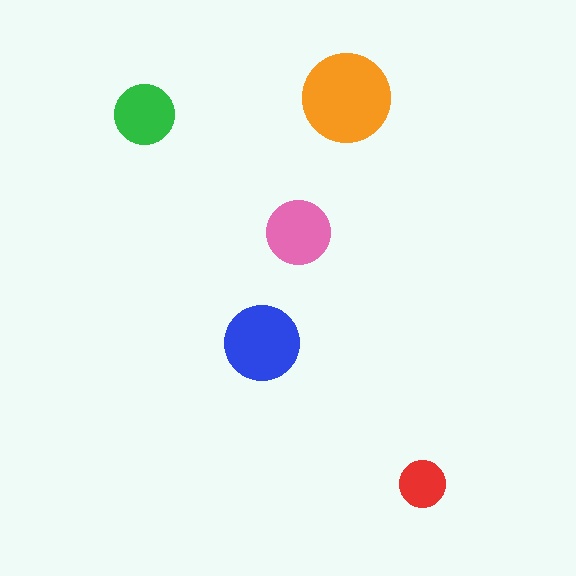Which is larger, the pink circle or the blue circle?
The blue one.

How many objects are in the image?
There are 5 objects in the image.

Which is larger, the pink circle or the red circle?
The pink one.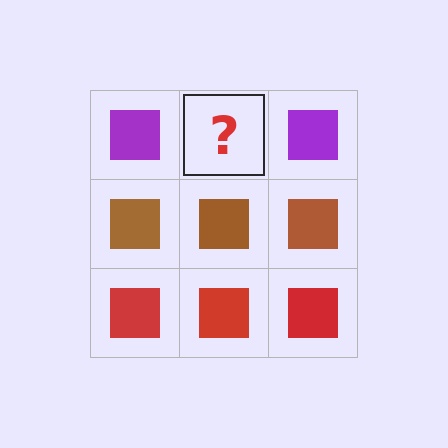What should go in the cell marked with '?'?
The missing cell should contain a purple square.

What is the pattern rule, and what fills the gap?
The rule is that each row has a consistent color. The gap should be filled with a purple square.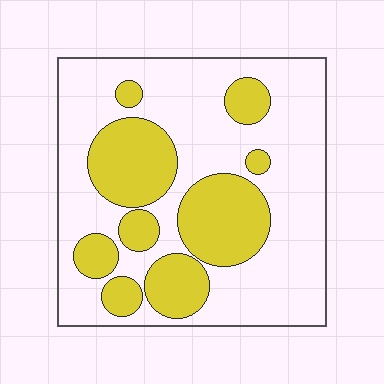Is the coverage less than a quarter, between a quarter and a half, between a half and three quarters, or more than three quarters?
Between a quarter and a half.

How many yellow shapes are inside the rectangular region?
9.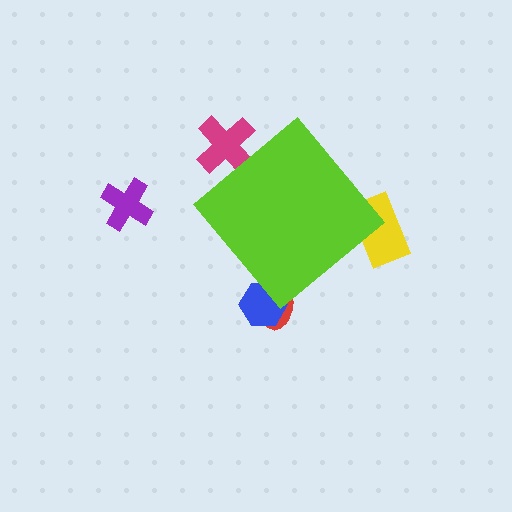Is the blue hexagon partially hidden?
Yes, the blue hexagon is partially hidden behind the lime diamond.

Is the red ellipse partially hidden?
Yes, the red ellipse is partially hidden behind the lime diamond.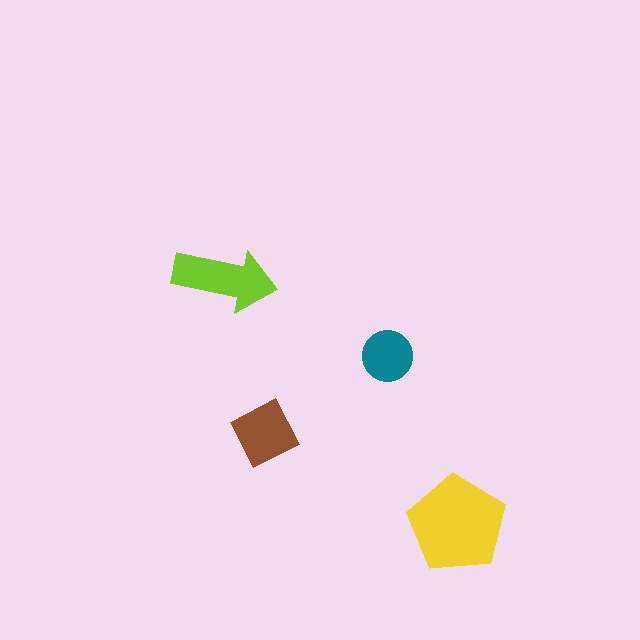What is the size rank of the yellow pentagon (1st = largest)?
1st.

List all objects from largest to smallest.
The yellow pentagon, the lime arrow, the brown diamond, the teal circle.